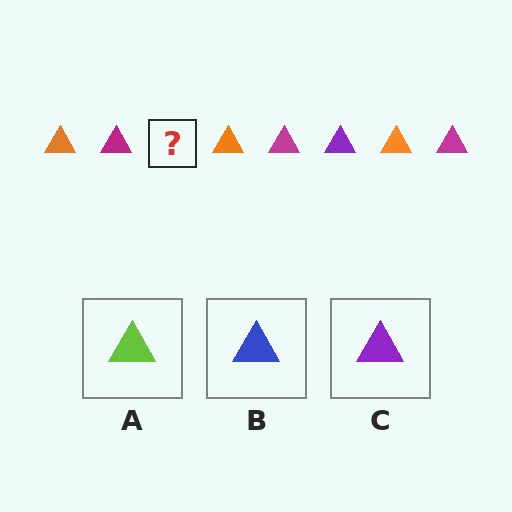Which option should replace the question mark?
Option C.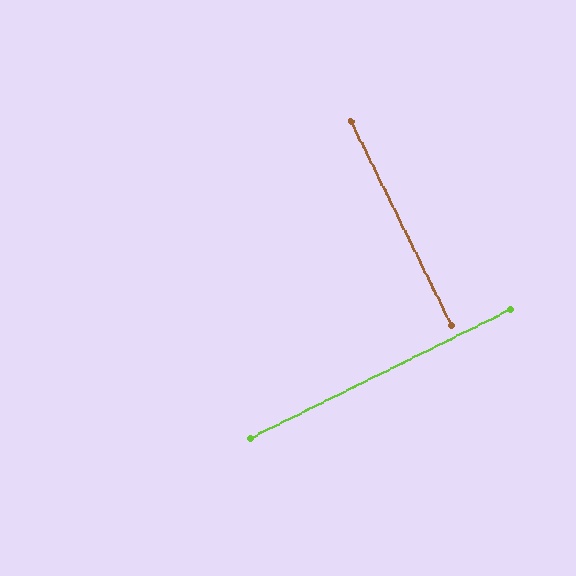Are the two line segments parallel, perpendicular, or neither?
Perpendicular — they meet at approximately 90°.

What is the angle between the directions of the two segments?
Approximately 90 degrees.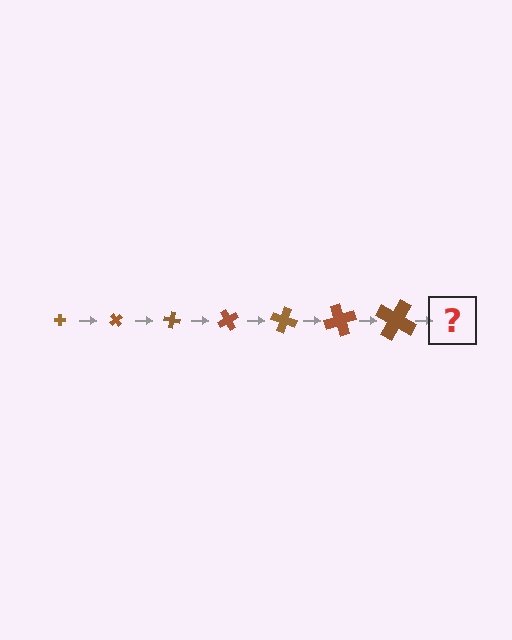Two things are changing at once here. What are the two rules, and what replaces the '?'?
The two rules are that the cross grows larger each step and it rotates 50 degrees each step. The '?' should be a cross, larger than the previous one and rotated 350 degrees from the start.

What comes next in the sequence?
The next element should be a cross, larger than the previous one and rotated 350 degrees from the start.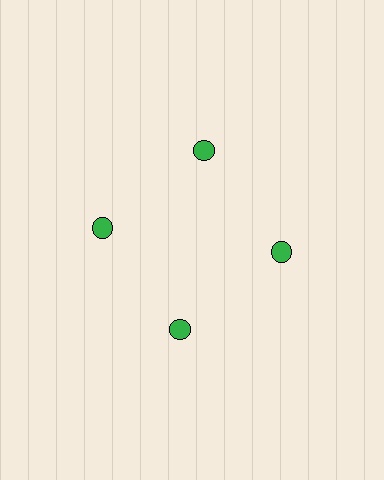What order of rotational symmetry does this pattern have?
This pattern has 4-fold rotational symmetry.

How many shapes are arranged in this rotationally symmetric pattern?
There are 4 shapes, arranged in 4 groups of 1.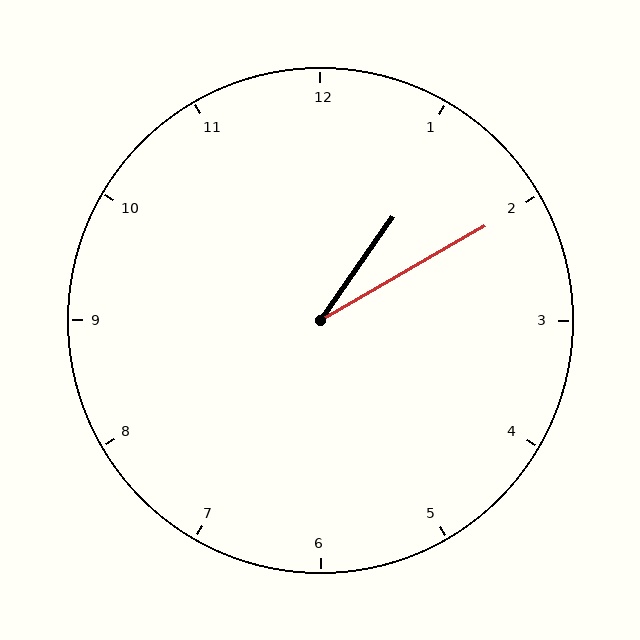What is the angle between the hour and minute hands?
Approximately 25 degrees.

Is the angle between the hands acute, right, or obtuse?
It is acute.